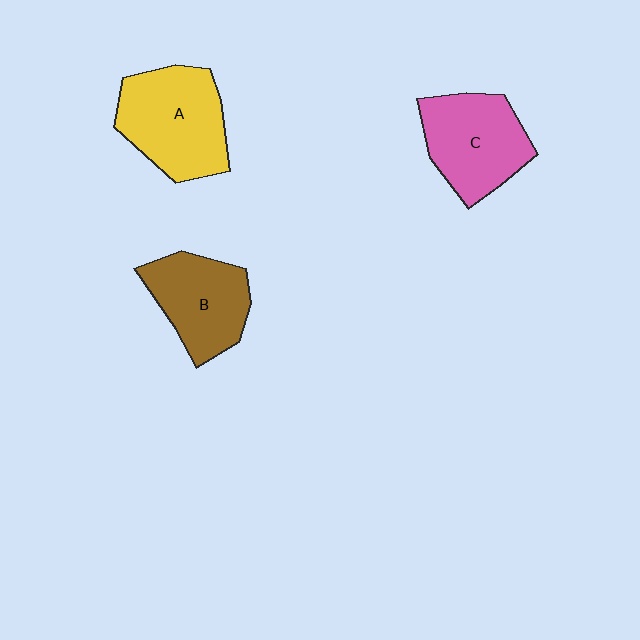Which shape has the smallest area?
Shape B (brown).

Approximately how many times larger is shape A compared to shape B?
Approximately 1.2 times.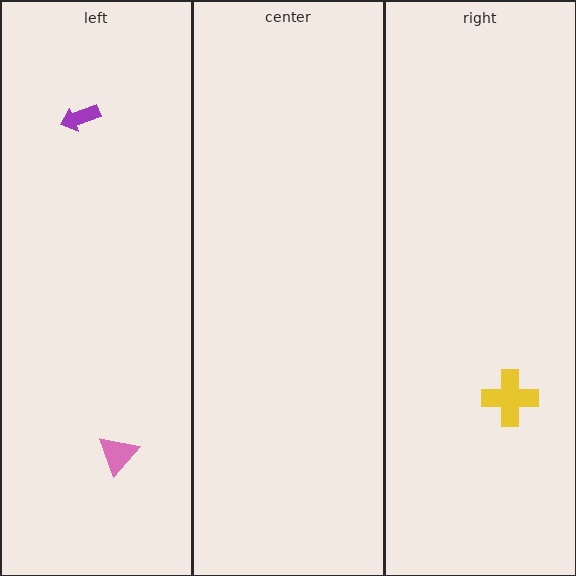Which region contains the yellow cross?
The right region.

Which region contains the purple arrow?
The left region.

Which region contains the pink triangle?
The left region.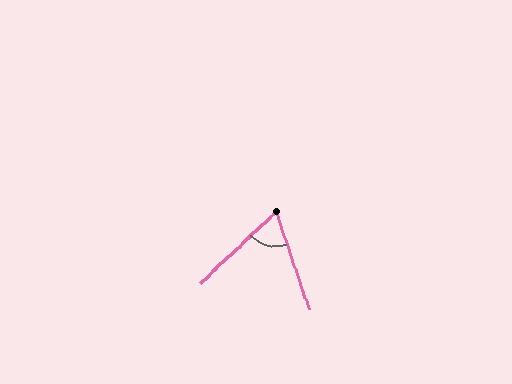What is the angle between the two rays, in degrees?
Approximately 66 degrees.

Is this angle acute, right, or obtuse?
It is acute.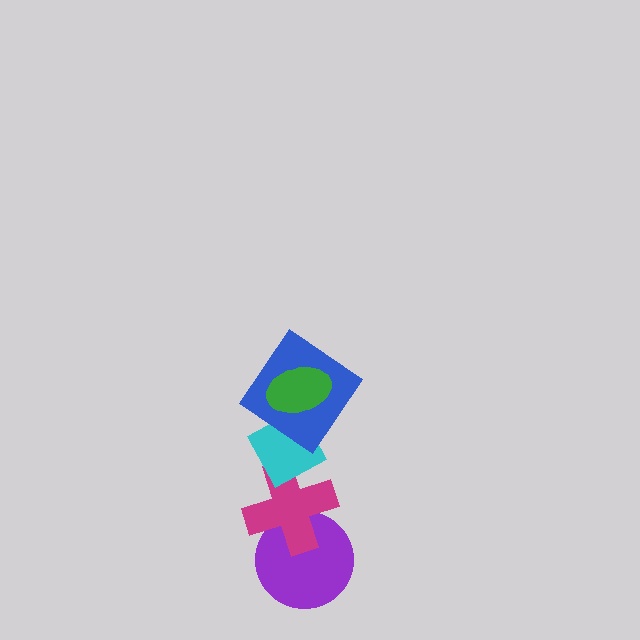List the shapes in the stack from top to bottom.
From top to bottom: the green ellipse, the blue diamond, the cyan diamond, the magenta cross, the purple circle.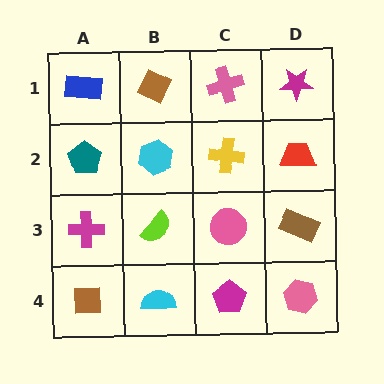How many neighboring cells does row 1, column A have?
2.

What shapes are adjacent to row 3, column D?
A red trapezoid (row 2, column D), a pink hexagon (row 4, column D), a pink circle (row 3, column C).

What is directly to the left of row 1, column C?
A brown diamond.